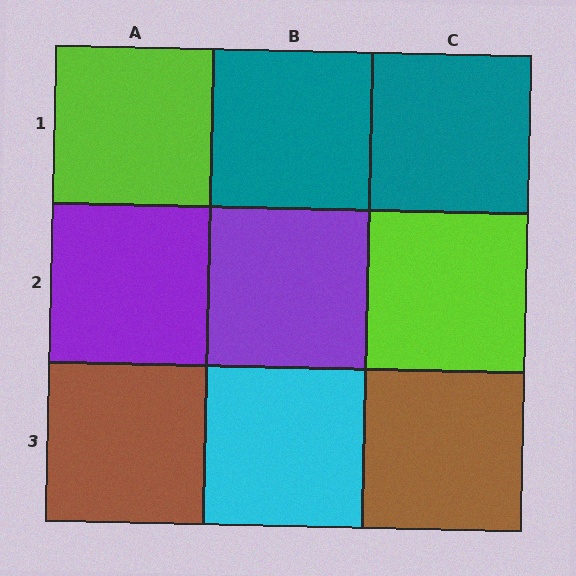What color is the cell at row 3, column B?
Cyan.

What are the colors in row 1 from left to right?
Lime, teal, teal.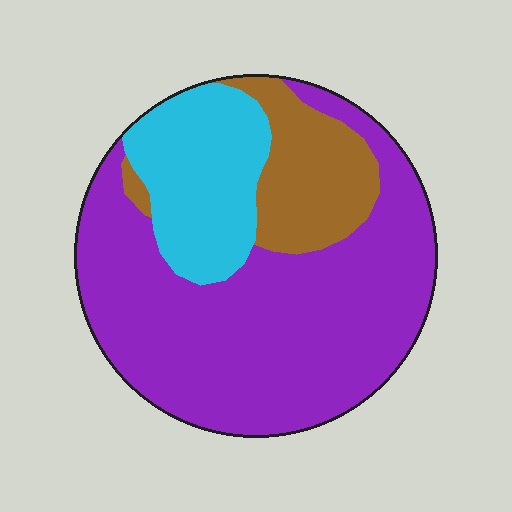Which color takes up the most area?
Purple, at roughly 65%.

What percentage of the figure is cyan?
Cyan covers 20% of the figure.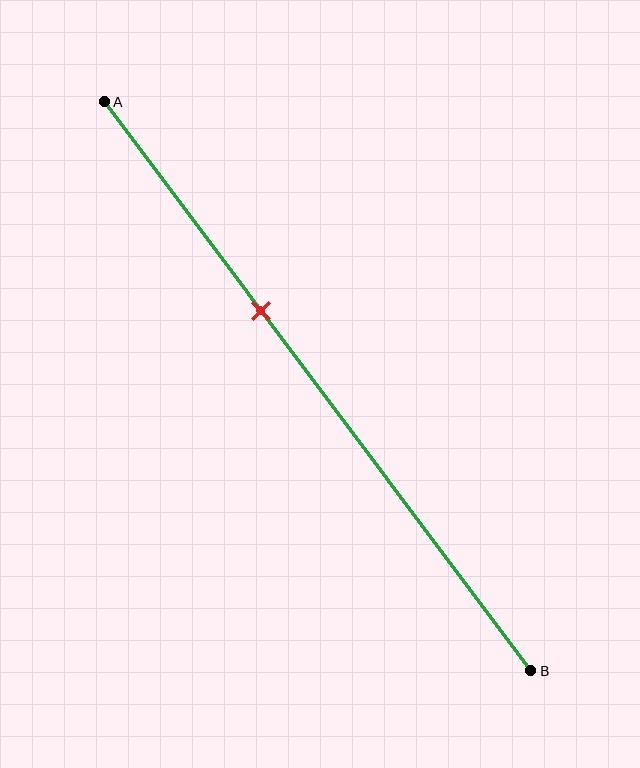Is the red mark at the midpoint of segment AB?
No, the mark is at about 35% from A, not at the 50% midpoint.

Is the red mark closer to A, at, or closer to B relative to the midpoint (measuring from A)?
The red mark is closer to point A than the midpoint of segment AB.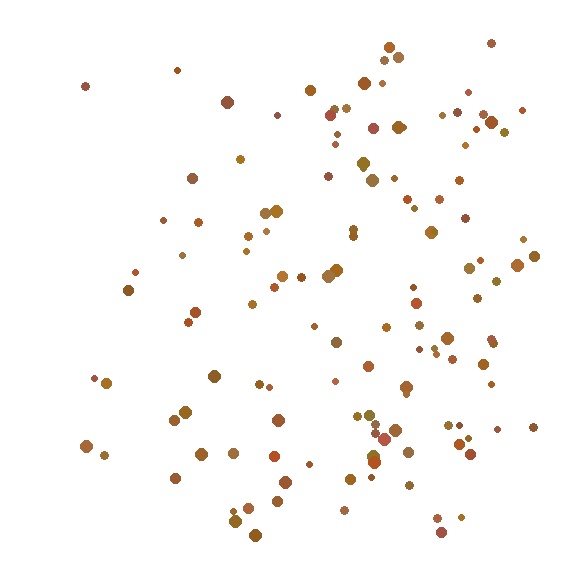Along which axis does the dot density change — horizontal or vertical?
Horizontal.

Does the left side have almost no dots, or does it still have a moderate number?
Still a moderate number, just noticeably fewer than the right.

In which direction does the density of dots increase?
From left to right, with the right side densest.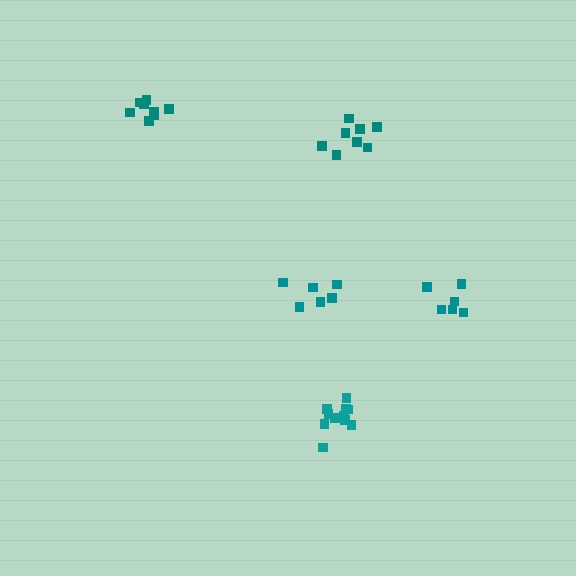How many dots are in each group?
Group 1: 8 dots, Group 2: 8 dots, Group 3: 6 dots, Group 4: 11 dots, Group 5: 6 dots (39 total).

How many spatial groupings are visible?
There are 5 spatial groupings.